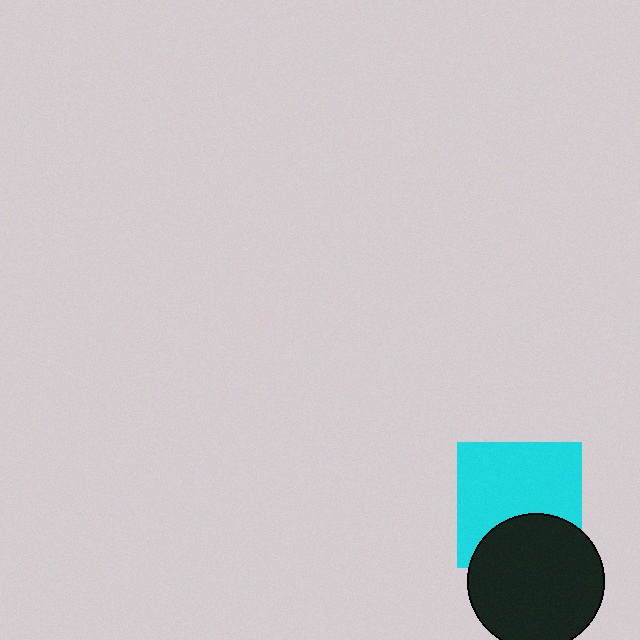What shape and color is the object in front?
The object in front is a black circle.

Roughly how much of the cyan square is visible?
Most of it is visible (roughly 68%).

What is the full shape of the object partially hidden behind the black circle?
The partially hidden object is a cyan square.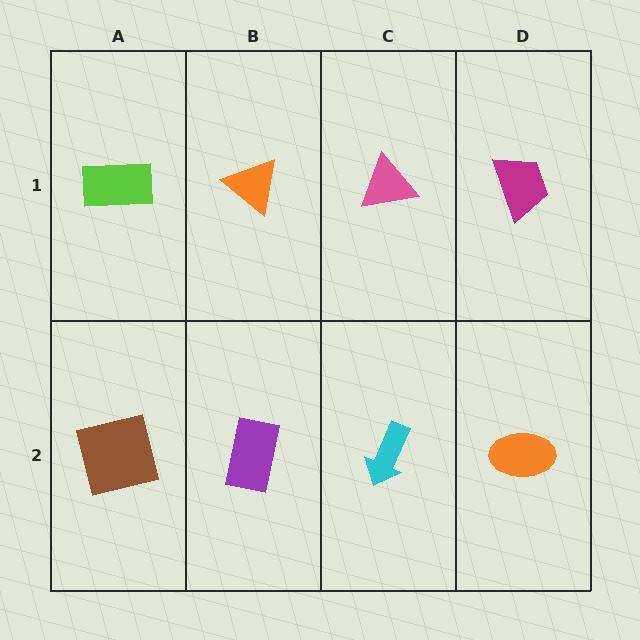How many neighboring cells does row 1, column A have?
2.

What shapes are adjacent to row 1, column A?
A brown square (row 2, column A), an orange triangle (row 1, column B).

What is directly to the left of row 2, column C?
A purple rectangle.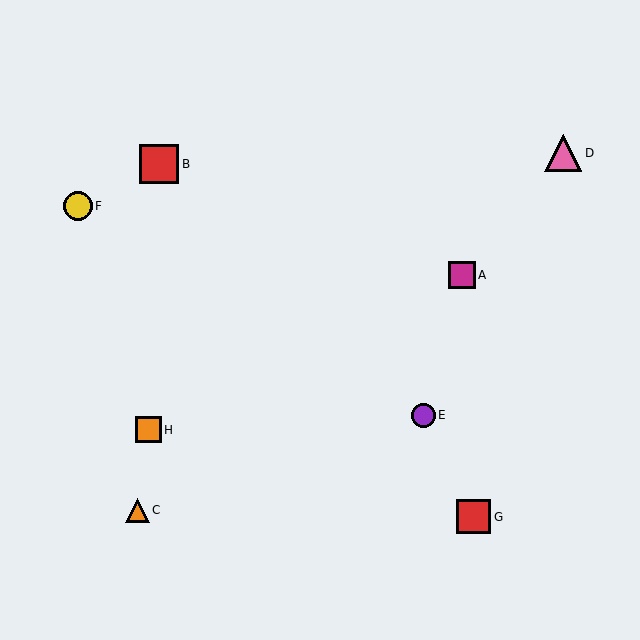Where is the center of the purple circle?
The center of the purple circle is at (423, 415).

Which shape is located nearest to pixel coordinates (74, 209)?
The yellow circle (labeled F) at (78, 206) is nearest to that location.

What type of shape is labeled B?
Shape B is a red square.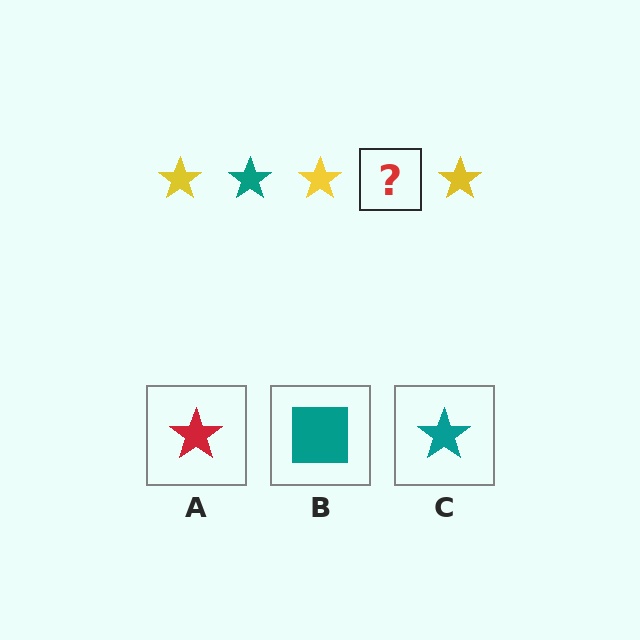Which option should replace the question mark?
Option C.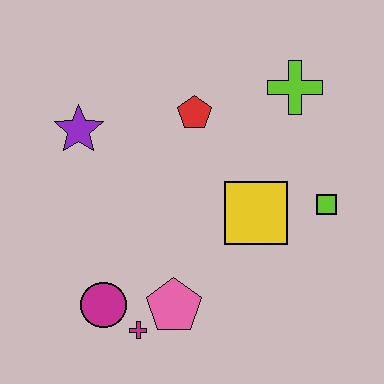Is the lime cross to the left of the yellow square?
No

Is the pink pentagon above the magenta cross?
Yes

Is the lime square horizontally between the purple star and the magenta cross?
No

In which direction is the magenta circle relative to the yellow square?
The magenta circle is to the left of the yellow square.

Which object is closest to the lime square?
The yellow square is closest to the lime square.